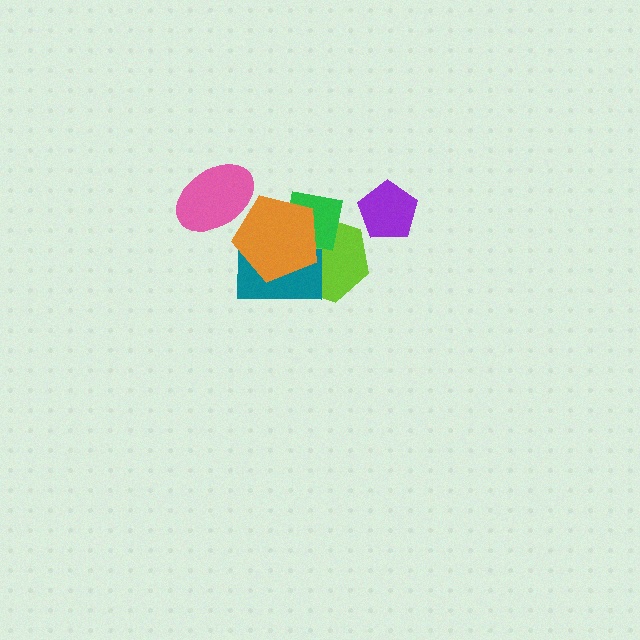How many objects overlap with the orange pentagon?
4 objects overlap with the orange pentagon.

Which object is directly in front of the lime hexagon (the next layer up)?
The teal rectangle is directly in front of the lime hexagon.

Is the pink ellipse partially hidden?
Yes, it is partially covered by another shape.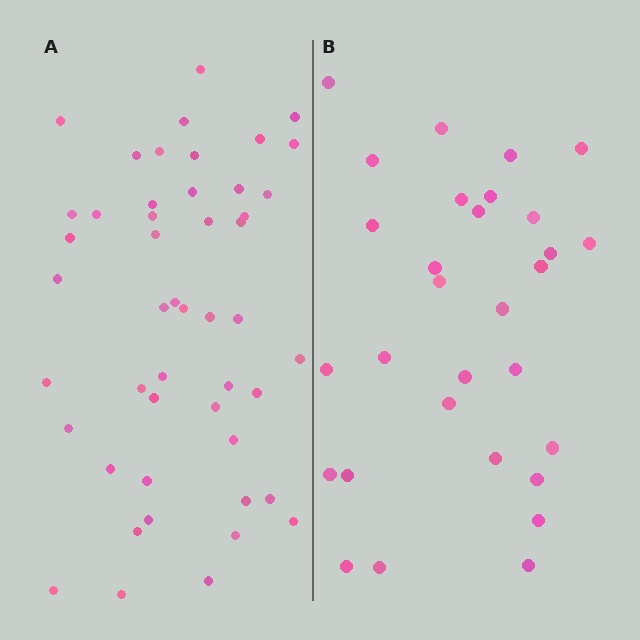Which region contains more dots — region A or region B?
Region A (the left region) has more dots.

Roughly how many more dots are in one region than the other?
Region A has approximately 20 more dots than region B.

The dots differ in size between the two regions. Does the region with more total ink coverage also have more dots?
No. Region B has more total ink coverage because its dots are larger, but region A actually contains more individual dots. Total area can be misleading — the number of items is what matters here.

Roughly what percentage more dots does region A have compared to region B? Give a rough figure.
About 60% more.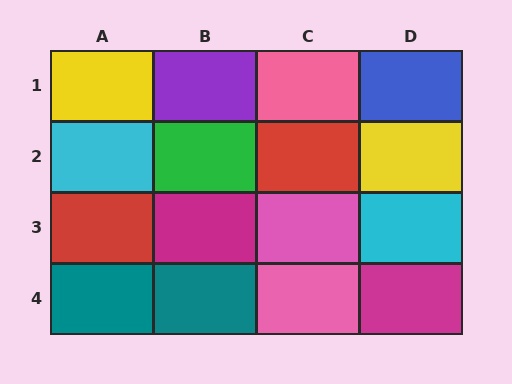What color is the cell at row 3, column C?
Pink.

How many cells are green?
1 cell is green.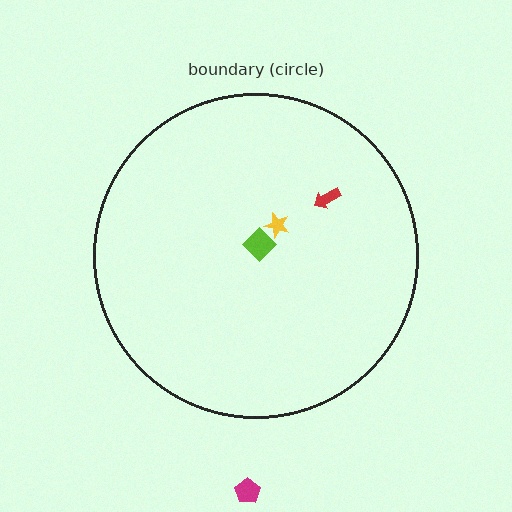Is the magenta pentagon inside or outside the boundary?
Outside.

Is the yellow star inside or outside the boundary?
Inside.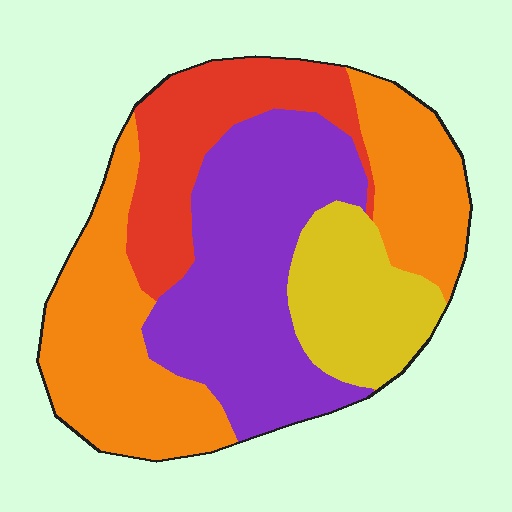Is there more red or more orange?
Orange.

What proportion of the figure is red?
Red takes up less than a quarter of the figure.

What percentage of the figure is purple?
Purple takes up about one third (1/3) of the figure.